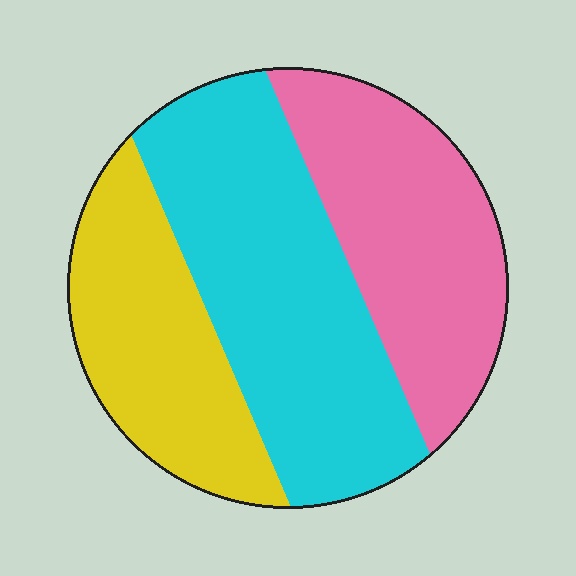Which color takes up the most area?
Cyan, at roughly 40%.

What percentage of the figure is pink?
Pink takes up about one third (1/3) of the figure.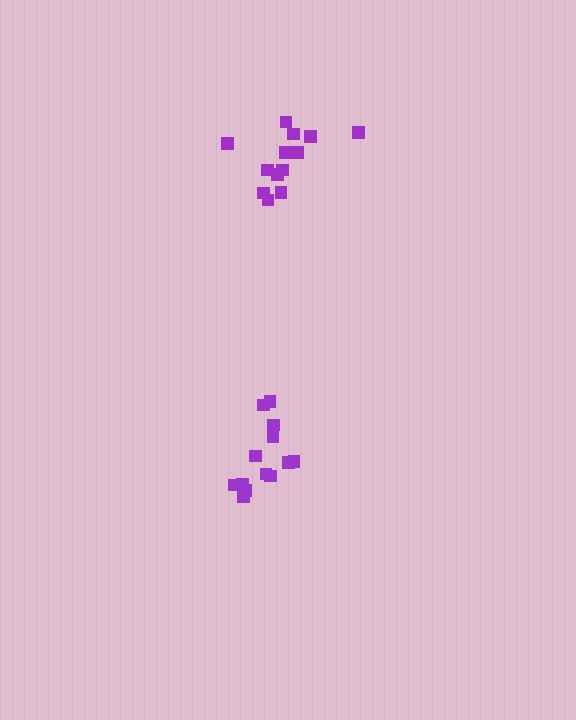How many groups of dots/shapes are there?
There are 2 groups.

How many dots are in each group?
Group 1: 13 dots, Group 2: 13 dots (26 total).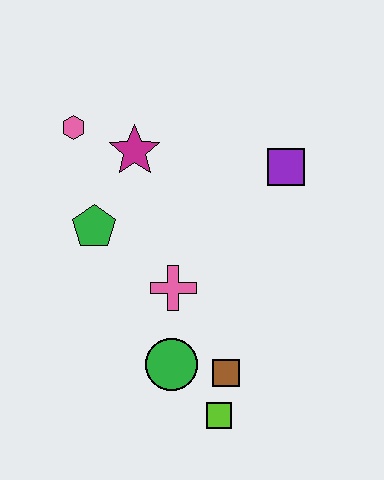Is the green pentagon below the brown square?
No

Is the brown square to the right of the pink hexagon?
Yes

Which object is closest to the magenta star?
The pink hexagon is closest to the magenta star.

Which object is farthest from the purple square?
The lime square is farthest from the purple square.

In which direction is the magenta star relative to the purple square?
The magenta star is to the left of the purple square.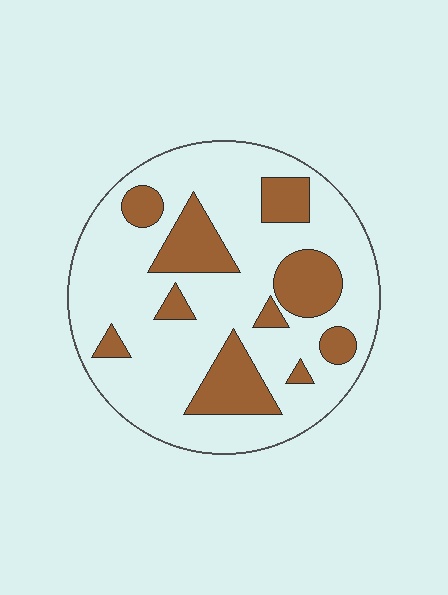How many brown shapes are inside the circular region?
10.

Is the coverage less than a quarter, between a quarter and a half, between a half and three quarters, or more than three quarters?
Between a quarter and a half.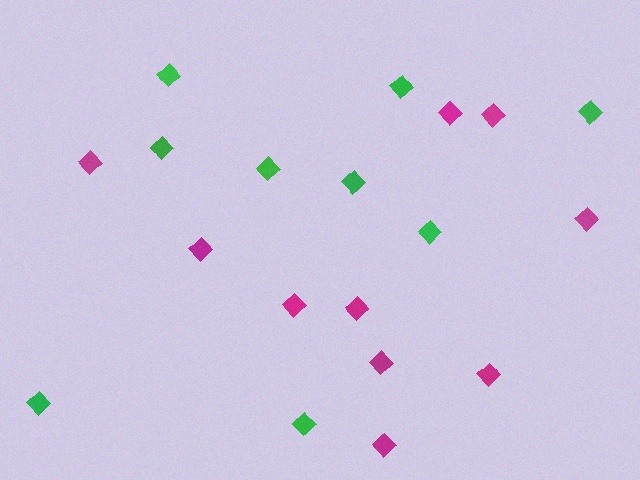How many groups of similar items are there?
There are 2 groups: one group of green diamonds (9) and one group of magenta diamonds (10).